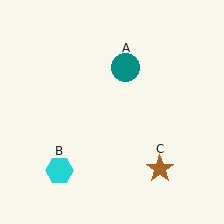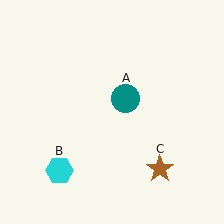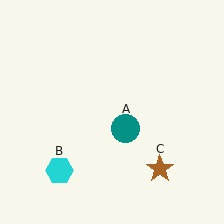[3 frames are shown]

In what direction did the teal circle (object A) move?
The teal circle (object A) moved down.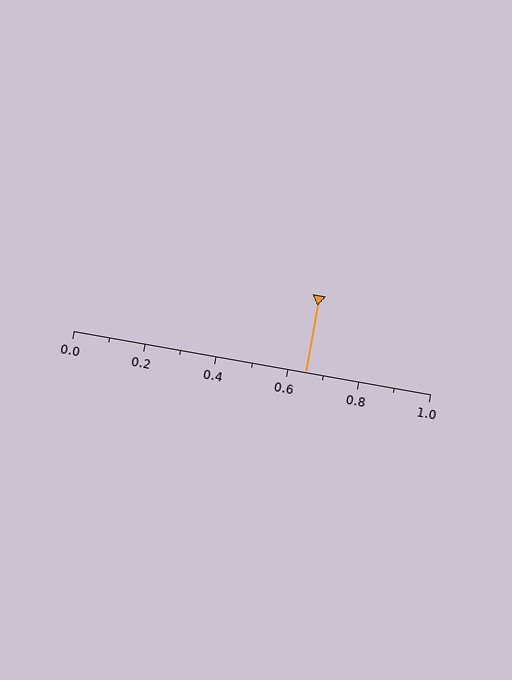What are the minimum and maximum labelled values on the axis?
The axis runs from 0.0 to 1.0.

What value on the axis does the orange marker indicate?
The marker indicates approximately 0.65.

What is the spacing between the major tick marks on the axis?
The major ticks are spaced 0.2 apart.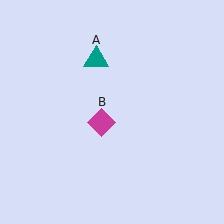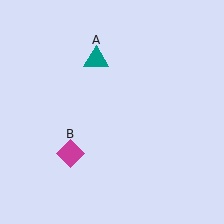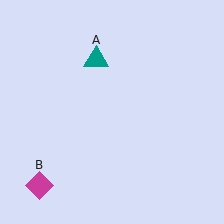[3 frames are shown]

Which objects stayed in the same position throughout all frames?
Teal triangle (object A) remained stationary.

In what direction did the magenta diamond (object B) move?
The magenta diamond (object B) moved down and to the left.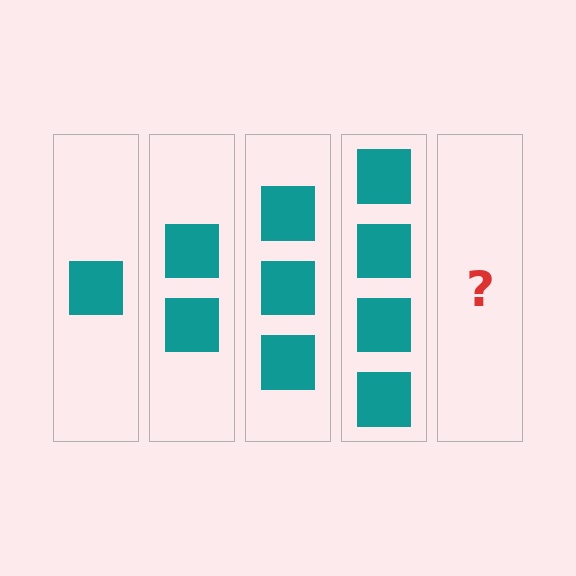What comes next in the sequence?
The next element should be 5 squares.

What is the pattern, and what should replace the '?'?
The pattern is that each step adds one more square. The '?' should be 5 squares.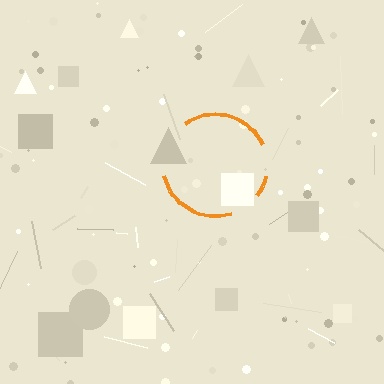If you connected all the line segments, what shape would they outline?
They would outline a circle.